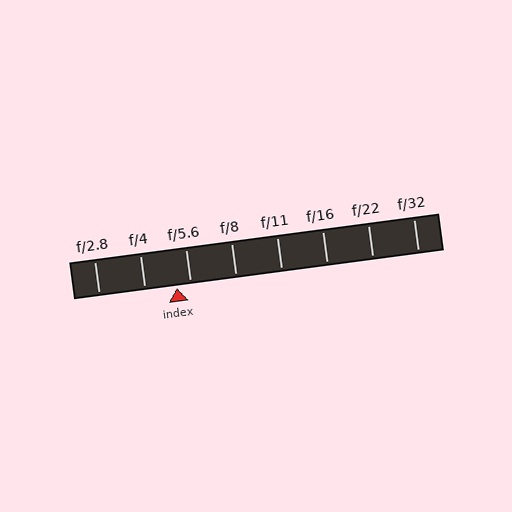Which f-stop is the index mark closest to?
The index mark is closest to f/5.6.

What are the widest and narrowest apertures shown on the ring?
The widest aperture shown is f/2.8 and the narrowest is f/32.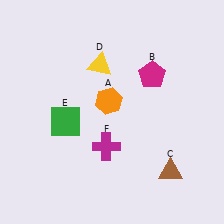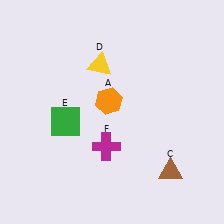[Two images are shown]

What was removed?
The magenta pentagon (B) was removed in Image 2.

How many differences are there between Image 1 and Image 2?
There is 1 difference between the two images.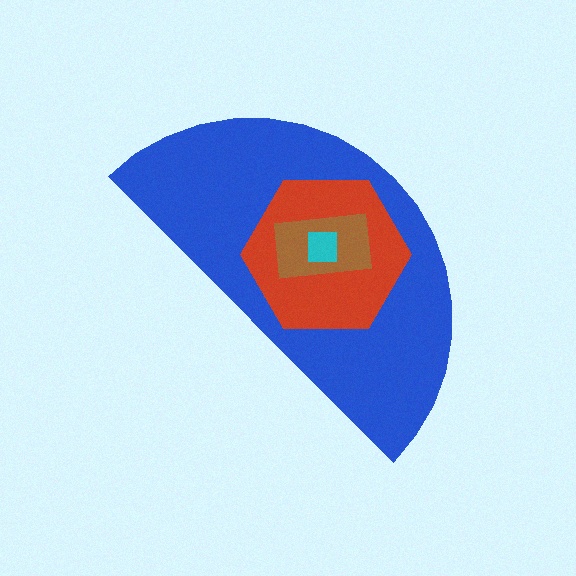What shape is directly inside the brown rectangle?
The cyan square.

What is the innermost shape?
The cyan square.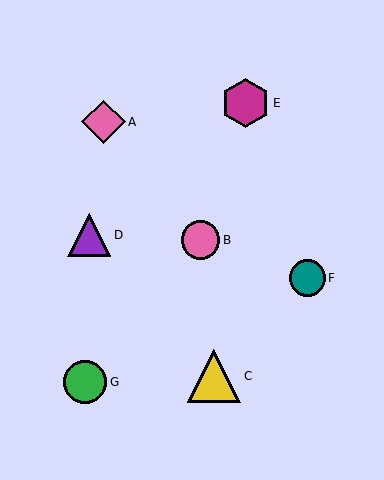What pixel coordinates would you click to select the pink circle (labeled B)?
Click at (201, 240) to select the pink circle B.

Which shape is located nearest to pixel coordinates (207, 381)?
The yellow triangle (labeled C) at (214, 376) is nearest to that location.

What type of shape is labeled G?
Shape G is a green circle.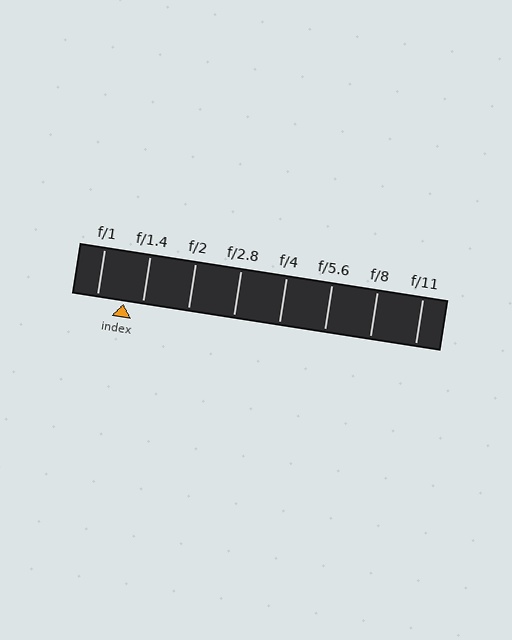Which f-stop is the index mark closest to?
The index mark is closest to f/1.4.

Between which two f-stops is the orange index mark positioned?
The index mark is between f/1 and f/1.4.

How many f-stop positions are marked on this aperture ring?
There are 8 f-stop positions marked.